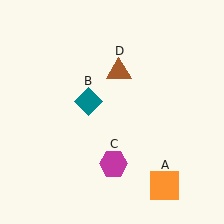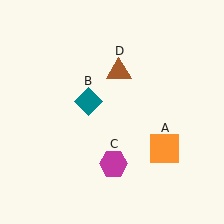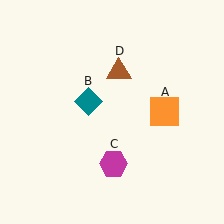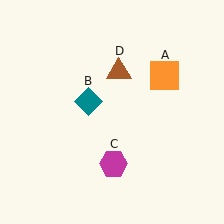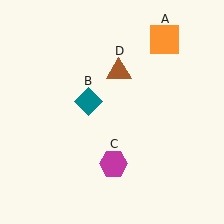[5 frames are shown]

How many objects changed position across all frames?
1 object changed position: orange square (object A).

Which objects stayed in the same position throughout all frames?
Teal diamond (object B) and magenta hexagon (object C) and brown triangle (object D) remained stationary.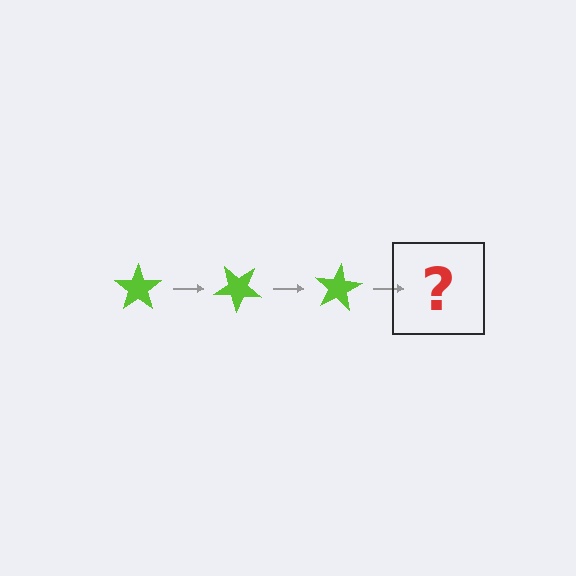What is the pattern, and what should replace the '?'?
The pattern is that the star rotates 40 degrees each step. The '?' should be a lime star rotated 120 degrees.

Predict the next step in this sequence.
The next step is a lime star rotated 120 degrees.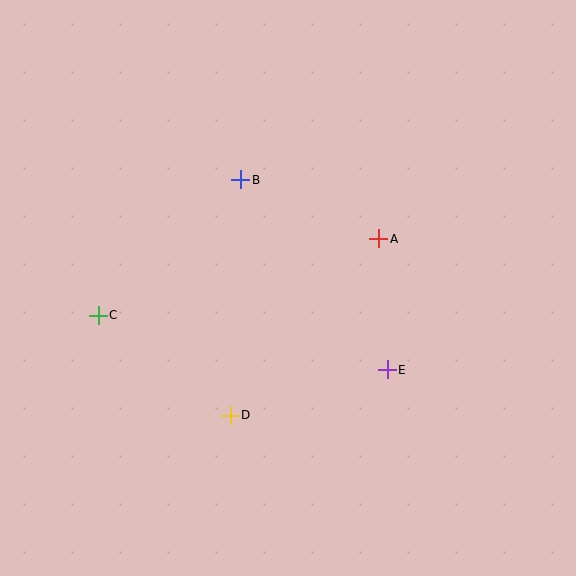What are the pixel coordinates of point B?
Point B is at (241, 180).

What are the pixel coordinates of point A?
Point A is at (379, 239).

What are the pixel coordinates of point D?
Point D is at (230, 415).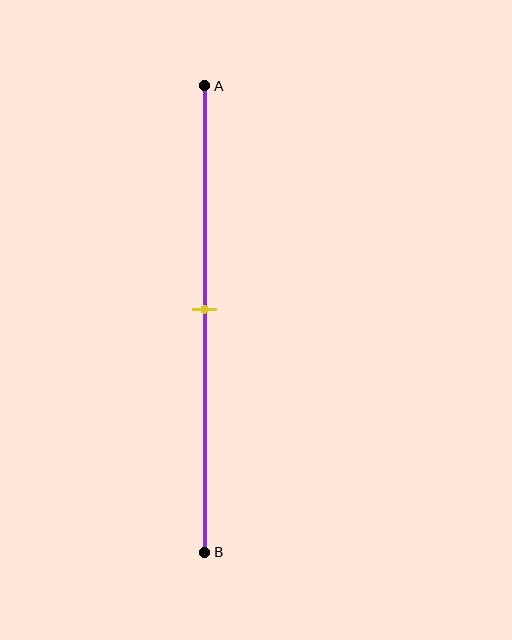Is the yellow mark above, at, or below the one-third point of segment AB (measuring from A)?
The yellow mark is below the one-third point of segment AB.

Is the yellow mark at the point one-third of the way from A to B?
No, the mark is at about 50% from A, not at the 33% one-third point.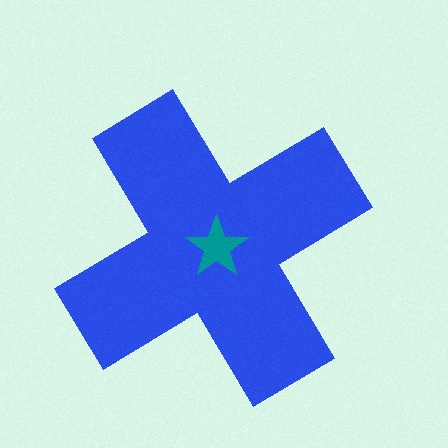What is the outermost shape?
The blue cross.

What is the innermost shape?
The teal star.